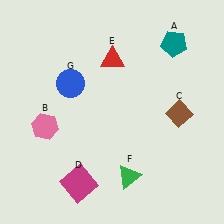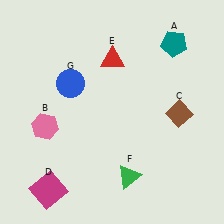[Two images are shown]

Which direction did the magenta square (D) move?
The magenta square (D) moved left.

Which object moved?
The magenta square (D) moved left.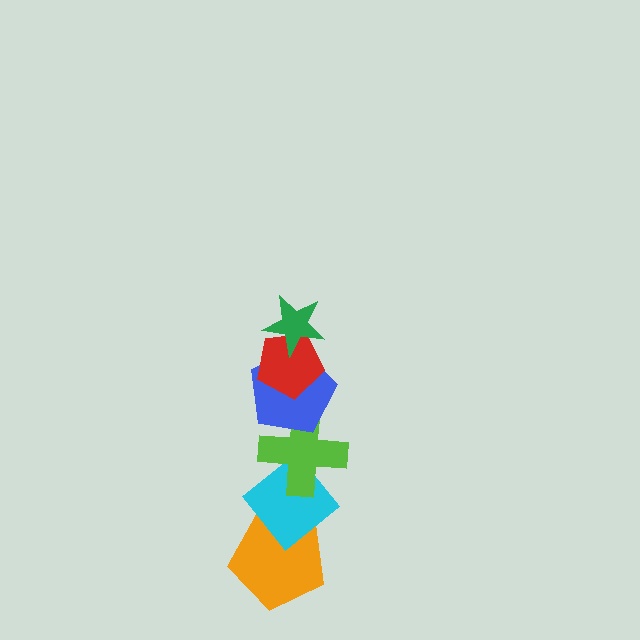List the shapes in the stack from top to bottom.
From top to bottom: the green star, the red pentagon, the blue pentagon, the lime cross, the cyan diamond, the orange pentagon.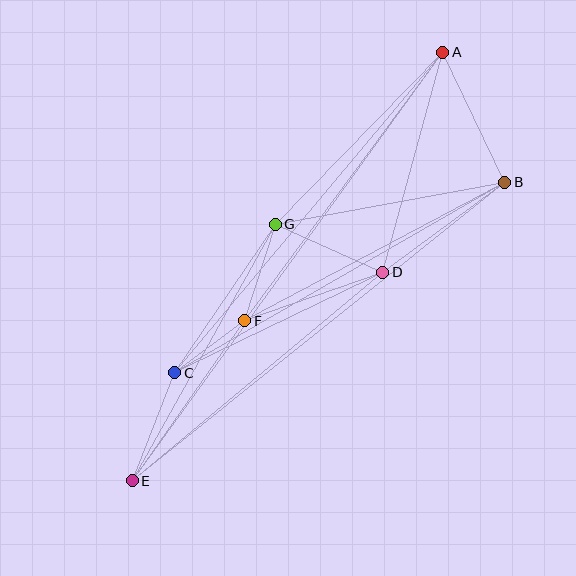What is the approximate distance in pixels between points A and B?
The distance between A and B is approximately 144 pixels.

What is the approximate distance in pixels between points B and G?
The distance between B and G is approximately 233 pixels.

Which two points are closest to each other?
Points C and F are closest to each other.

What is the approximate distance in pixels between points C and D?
The distance between C and D is approximately 231 pixels.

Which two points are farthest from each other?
Points A and E are farthest from each other.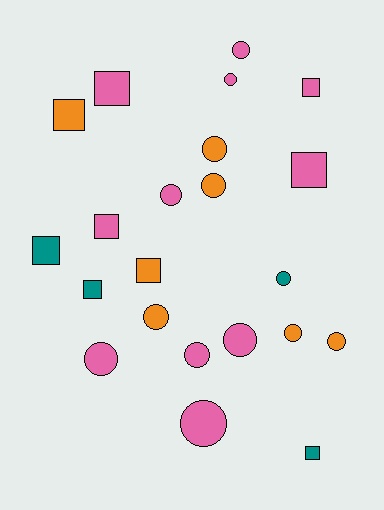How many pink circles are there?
There are 7 pink circles.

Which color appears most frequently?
Pink, with 11 objects.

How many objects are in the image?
There are 22 objects.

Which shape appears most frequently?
Circle, with 13 objects.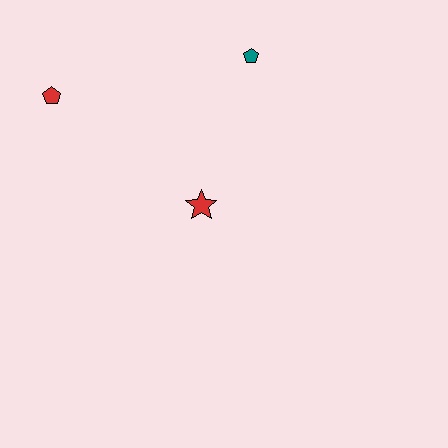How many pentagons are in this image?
There are 2 pentagons.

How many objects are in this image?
There are 3 objects.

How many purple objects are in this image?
There are no purple objects.